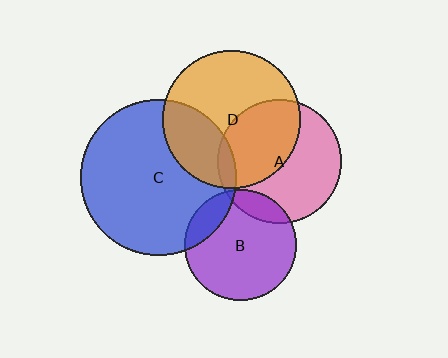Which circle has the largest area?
Circle C (blue).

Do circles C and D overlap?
Yes.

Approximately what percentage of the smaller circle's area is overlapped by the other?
Approximately 30%.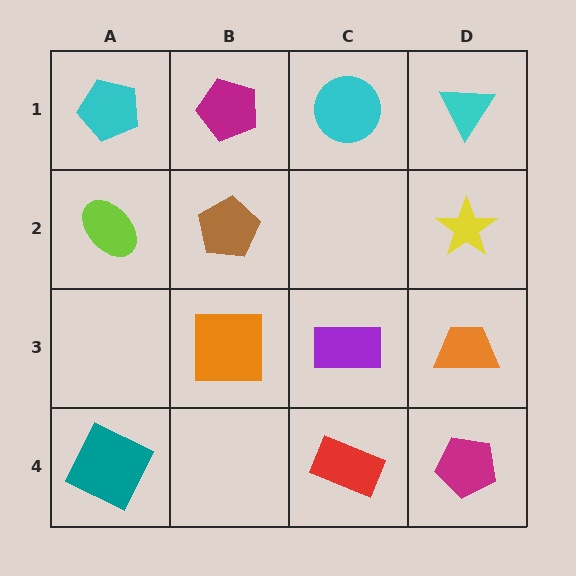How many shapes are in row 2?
3 shapes.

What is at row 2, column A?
A lime ellipse.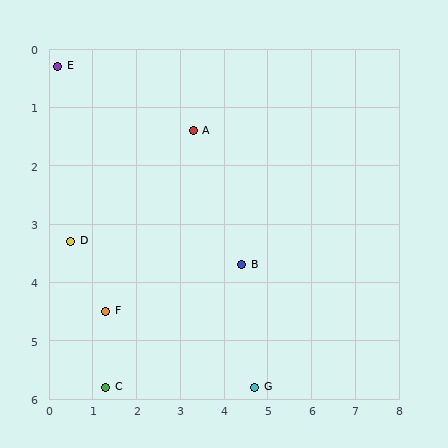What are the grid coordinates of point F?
Point F is at approximately (1.3, 4.5).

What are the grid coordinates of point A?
Point A is at approximately (3.3, 1.4).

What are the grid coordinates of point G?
Point G is at approximately (4.7, 5.8).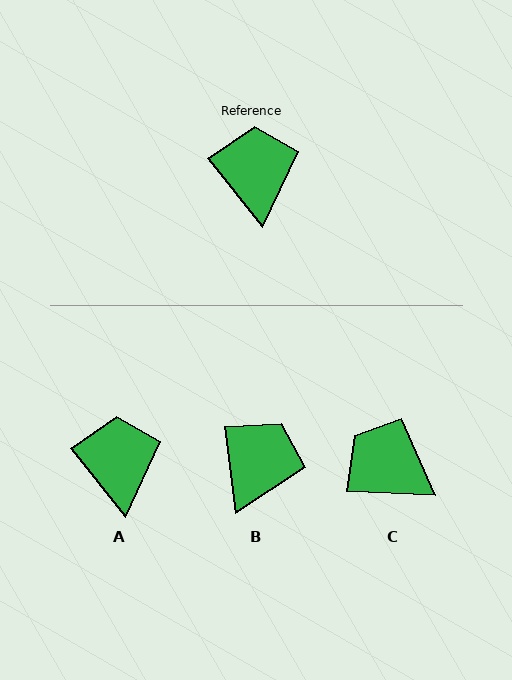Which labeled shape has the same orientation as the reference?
A.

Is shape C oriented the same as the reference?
No, it is off by about 48 degrees.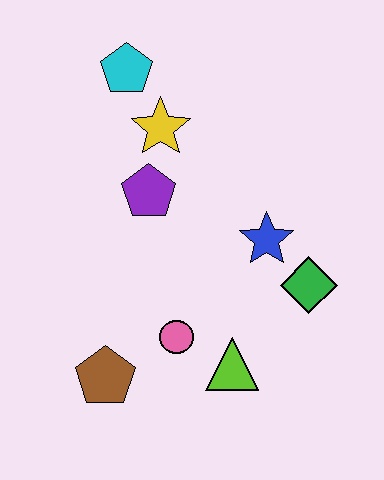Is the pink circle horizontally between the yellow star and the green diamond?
Yes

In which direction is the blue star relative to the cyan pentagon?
The blue star is below the cyan pentagon.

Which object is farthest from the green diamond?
The cyan pentagon is farthest from the green diamond.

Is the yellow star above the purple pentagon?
Yes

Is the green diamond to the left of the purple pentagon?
No